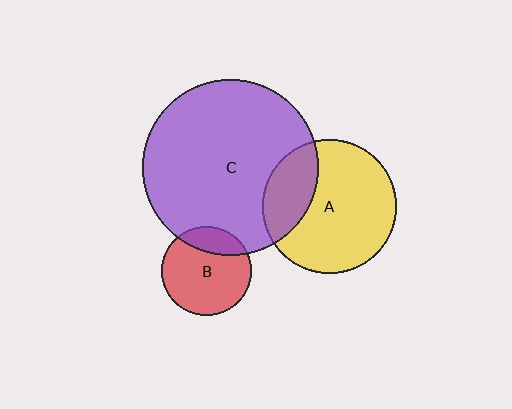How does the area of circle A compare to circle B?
Approximately 2.2 times.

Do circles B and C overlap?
Yes.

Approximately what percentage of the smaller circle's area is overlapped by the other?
Approximately 20%.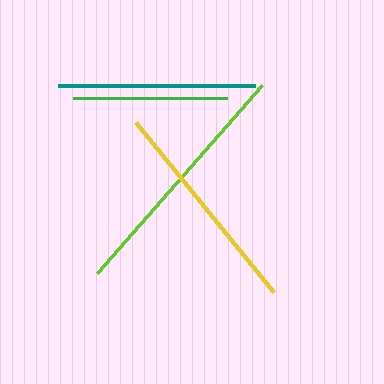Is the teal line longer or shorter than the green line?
The teal line is longer than the green line.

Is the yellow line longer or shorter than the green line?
The yellow line is longer than the green line.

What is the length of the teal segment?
The teal segment is approximately 197 pixels long.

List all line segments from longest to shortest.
From longest to shortest: lime, yellow, teal, green.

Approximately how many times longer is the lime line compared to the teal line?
The lime line is approximately 1.3 times the length of the teal line.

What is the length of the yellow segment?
The yellow segment is approximately 220 pixels long.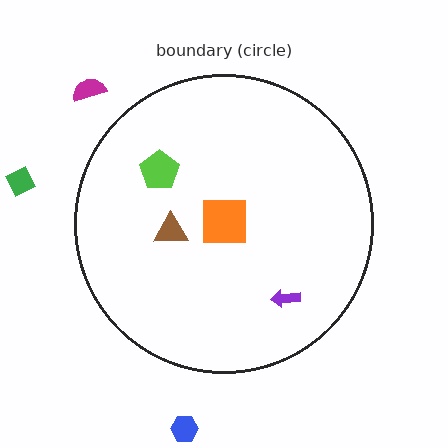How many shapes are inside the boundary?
4 inside, 3 outside.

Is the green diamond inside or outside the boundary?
Outside.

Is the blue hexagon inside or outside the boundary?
Outside.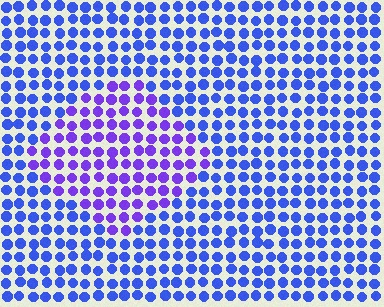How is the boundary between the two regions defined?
The boundary is defined purely by a slight shift in hue (about 34 degrees). Spacing, size, and orientation are identical on both sides.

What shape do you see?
I see a diamond.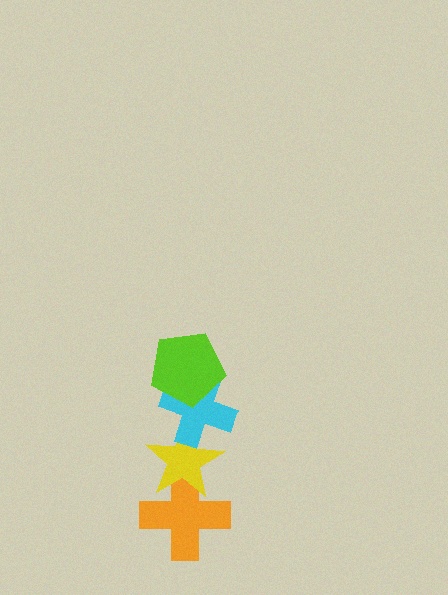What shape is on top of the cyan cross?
The lime pentagon is on top of the cyan cross.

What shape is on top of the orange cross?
The yellow star is on top of the orange cross.